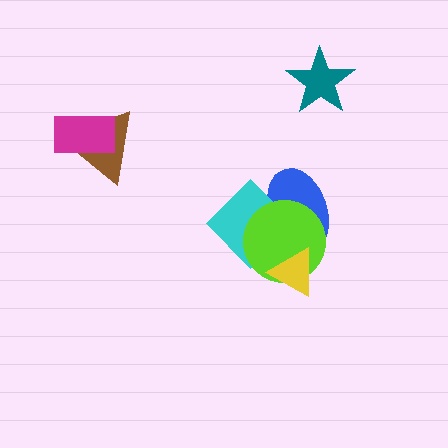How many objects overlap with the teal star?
0 objects overlap with the teal star.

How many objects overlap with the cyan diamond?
3 objects overlap with the cyan diamond.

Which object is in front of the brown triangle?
The magenta rectangle is in front of the brown triangle.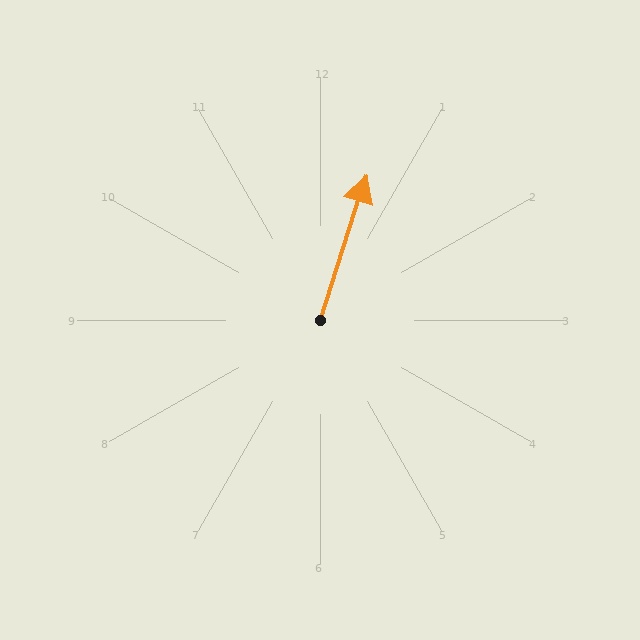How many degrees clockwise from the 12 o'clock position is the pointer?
Approximately 18 degrees.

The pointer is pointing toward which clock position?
Roughly 1 o'clock.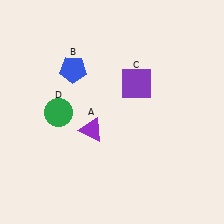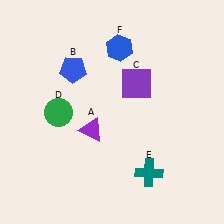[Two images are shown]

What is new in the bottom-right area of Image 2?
A teal cross (E) was added in the bottom-right area of Image 2.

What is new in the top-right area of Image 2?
A blue hexagon (F) was added in the top-right area of Image 2.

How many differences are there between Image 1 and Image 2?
There are 2 differences between the two images.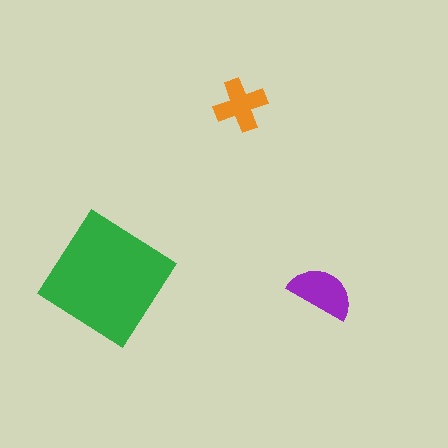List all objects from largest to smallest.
The green diamond, the purple semicircle, the orange cross.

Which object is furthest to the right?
The purple semicircle is rightmost.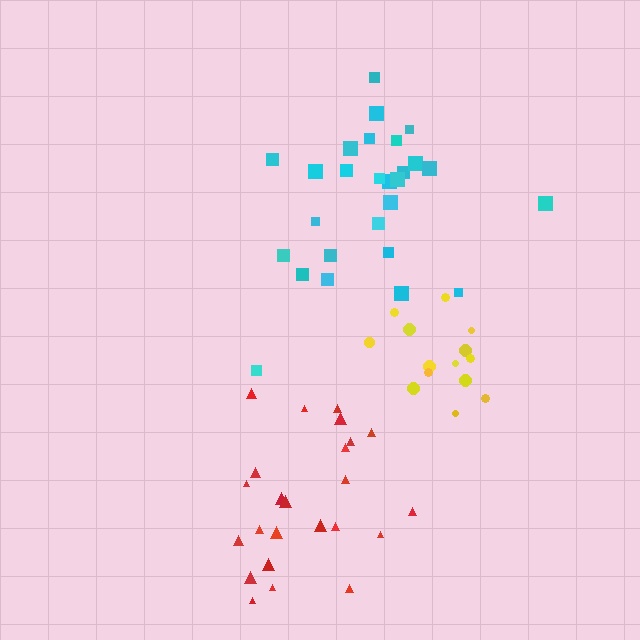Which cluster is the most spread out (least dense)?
Red.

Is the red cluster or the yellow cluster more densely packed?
Yellow.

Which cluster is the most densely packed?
Yellow.